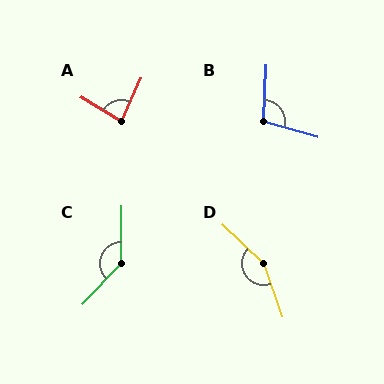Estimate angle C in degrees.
Approximately 136 degrees.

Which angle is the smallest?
A, at approximately 83 degrees.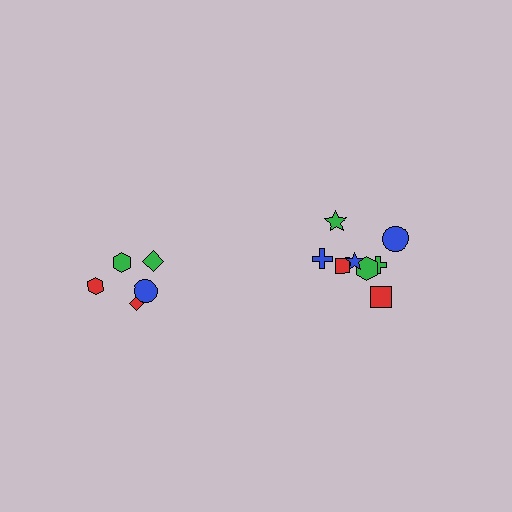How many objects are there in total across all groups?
There are 13 objects.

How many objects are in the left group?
There are 5 objects.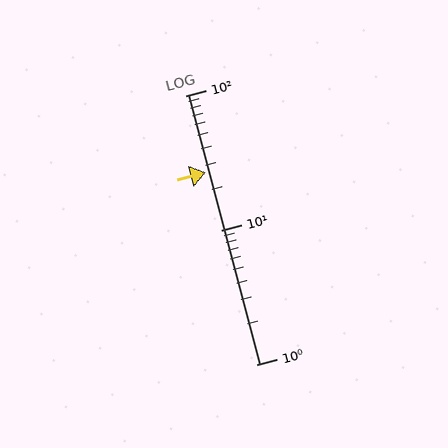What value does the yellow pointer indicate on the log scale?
The pointer indicates approximately 27.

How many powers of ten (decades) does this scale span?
The scale spans 2 decades, from 1 to 100.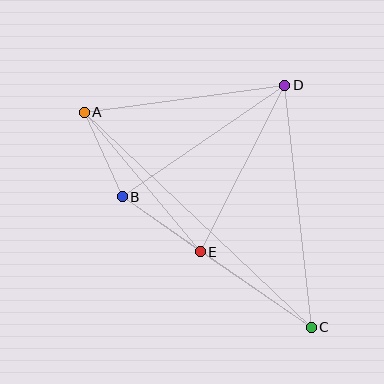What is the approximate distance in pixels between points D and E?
The distance between D and E is approximately 187 pixels.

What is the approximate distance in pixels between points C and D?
The distance between C and D is approximately 243 pixels.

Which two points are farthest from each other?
Points A and C are farthest from each other.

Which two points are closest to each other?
Points A and B are closest to each other.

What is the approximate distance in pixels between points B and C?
The distance between B and C is approximately 230 pixels.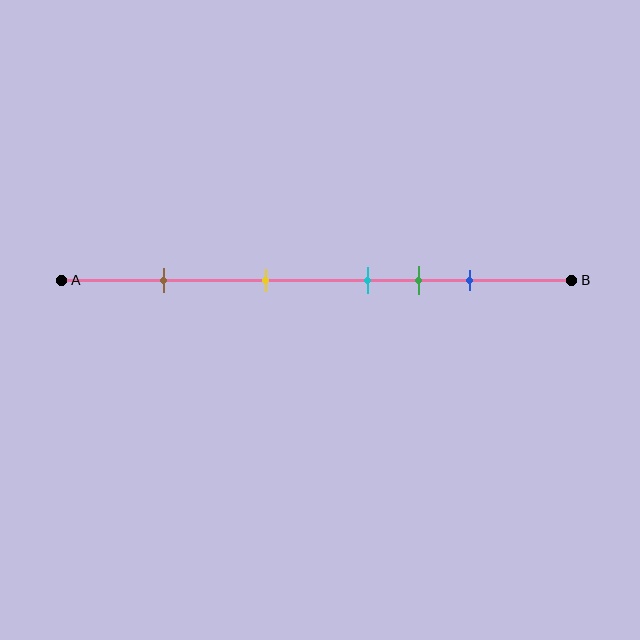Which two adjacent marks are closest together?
The cyan and green marks are the closest adjacent pair.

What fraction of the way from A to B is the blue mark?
The blue mark is approximately 80% (0.8) of the way from A to B.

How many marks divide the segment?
There are 5 marks dividing the segment.